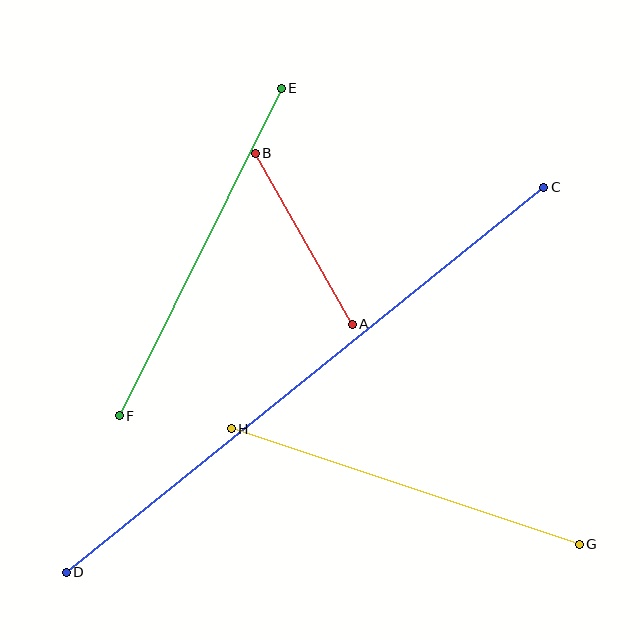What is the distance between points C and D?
The distance is approximately 613 pixels.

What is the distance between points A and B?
The distance is approximately 197 pixels.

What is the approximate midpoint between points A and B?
The midpoint is at approximately (304, 239) pixels.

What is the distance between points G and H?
The distance is approximately 367 pixels.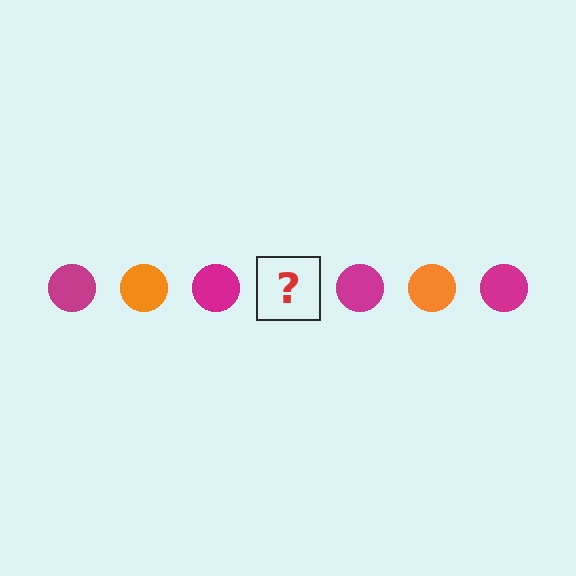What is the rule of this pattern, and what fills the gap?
The rule is that the pattern cycles through magenta, orange circles. The gap should be filled with an orange circle.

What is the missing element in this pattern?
The missing element is an orange circle.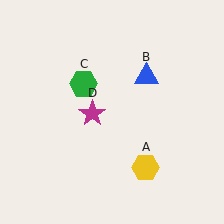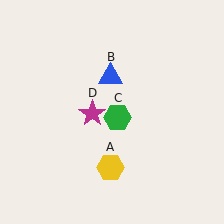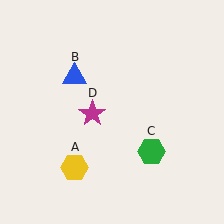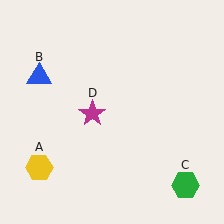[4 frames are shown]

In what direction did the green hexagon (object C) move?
The green hexagon (object C) moved down and to the right.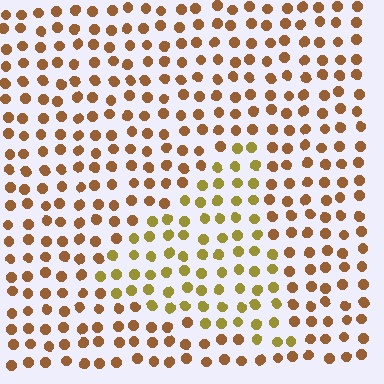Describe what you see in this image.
The image is filled with small brown elements in a uniform arrangement. A triangle-shaped region is visible where the elements are tinted to a slightly different hue, forming a subtle color boundary.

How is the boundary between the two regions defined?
The boundary is defined purely by a slight shift in hue (about 31 degrees). Spacing, size, and orientation are identical on both sides.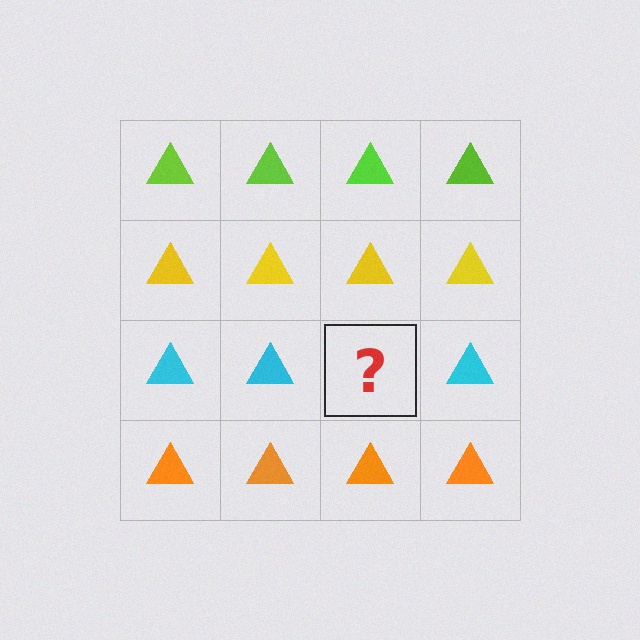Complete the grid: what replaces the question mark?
The question mark should be replaced with a cyan triangle.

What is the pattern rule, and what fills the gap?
The rule is that each row has a consistent color. The gap should be filled with a cyan triangle.